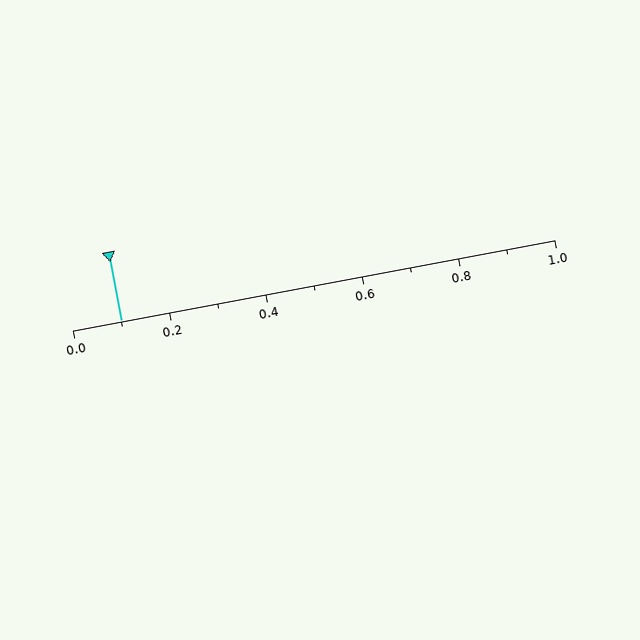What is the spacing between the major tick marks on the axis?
The major ticks are spaced 0.2 apart.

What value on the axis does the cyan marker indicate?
The marker indicates approximately 0.1.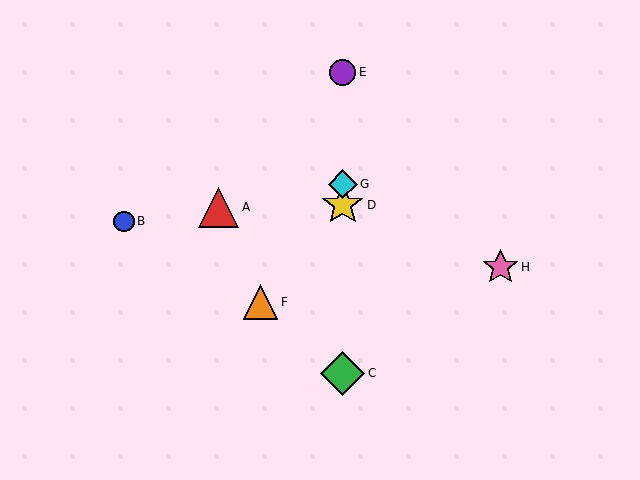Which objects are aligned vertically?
Objects C, D, E, G are aligned vertically.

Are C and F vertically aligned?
No, C is at x≈343 and F is at x≈261.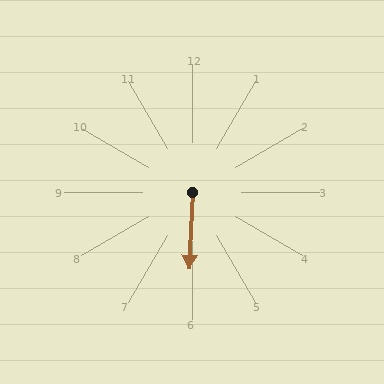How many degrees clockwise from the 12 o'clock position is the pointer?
Approximately 182 degrees.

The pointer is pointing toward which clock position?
Roughly 6 o'clock.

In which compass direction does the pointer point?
South.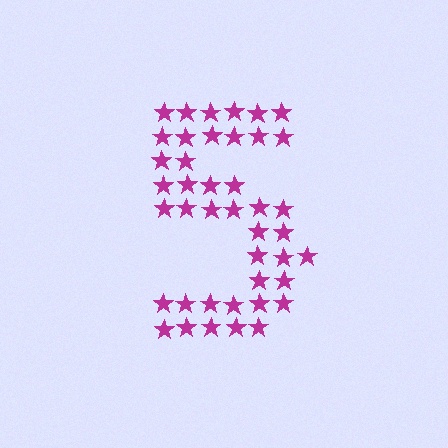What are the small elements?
The small elements are stars.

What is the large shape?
The large shape is the digit 5.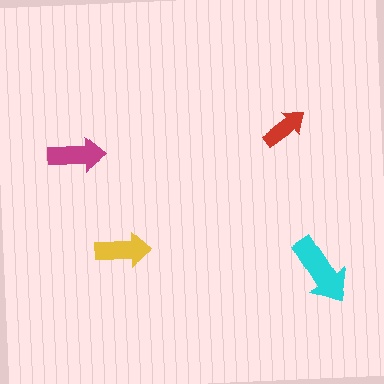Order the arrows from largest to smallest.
the cyan one, the magenta one, the yellow one, the red one.